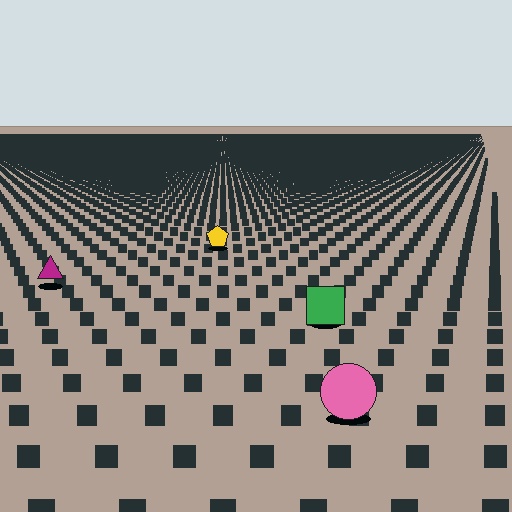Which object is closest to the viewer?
The pink circle is closest. The texture marks near it are larger and more spread out.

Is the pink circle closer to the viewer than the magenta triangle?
Yes. The pink circle is closer — you can tell from the texture gradient: the ground texture is coarser near it.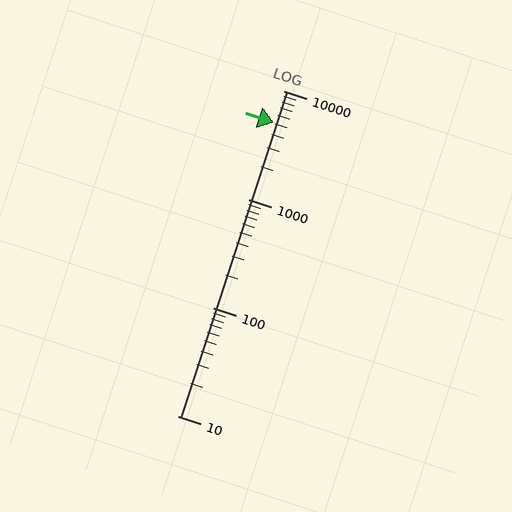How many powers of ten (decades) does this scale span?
The scale spans 3 decades, from 10 to 10000.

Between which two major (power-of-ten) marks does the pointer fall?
The pointer is between 1000 and 10000.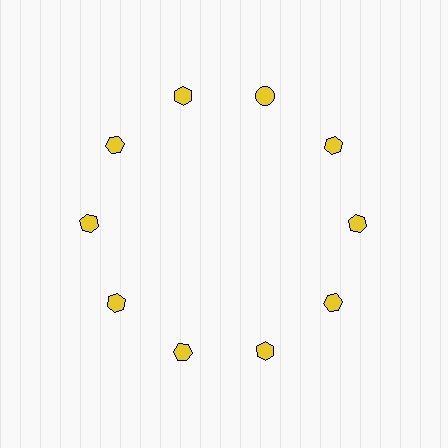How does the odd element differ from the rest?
It has a different shape: circle instead of hexagon.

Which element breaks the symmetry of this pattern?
The yellow circle at roughly the 1 o'clock position breaks the symmetry. All other shapes are yellow hexagons.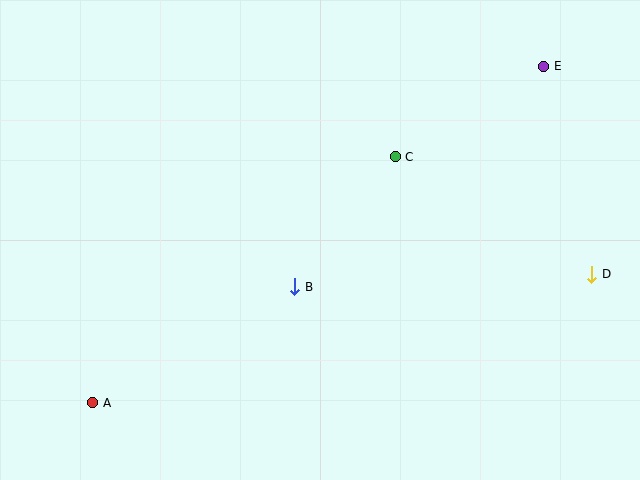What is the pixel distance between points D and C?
The distance between D and C is 229 pixels.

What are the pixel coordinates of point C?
Point C is at (395, 157).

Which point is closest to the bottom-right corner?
Point D is closest to the bottom-right corner.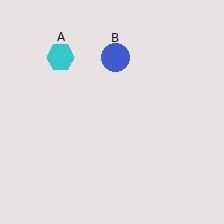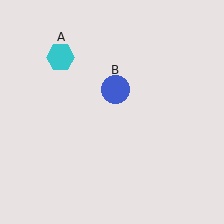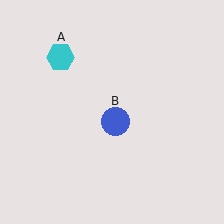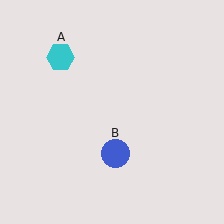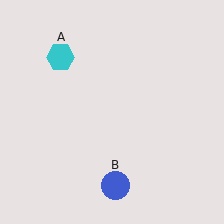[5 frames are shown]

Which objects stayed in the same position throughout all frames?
Cyan hexagon (object A) remained stationary.